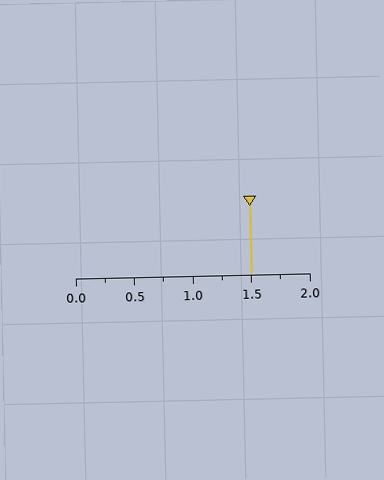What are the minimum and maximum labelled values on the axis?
The axis runs from 0.0 to 2.0.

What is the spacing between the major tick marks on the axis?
The major ticks are spaced 0.5 apart.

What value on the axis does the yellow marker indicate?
The marker indicates approximately 1.5.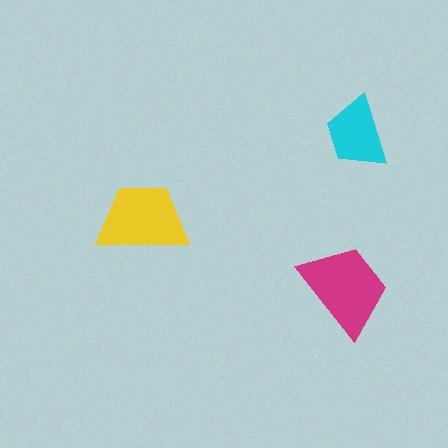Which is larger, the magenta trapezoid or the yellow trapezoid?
The magenta one.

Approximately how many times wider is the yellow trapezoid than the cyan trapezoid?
About 1.5 times wider.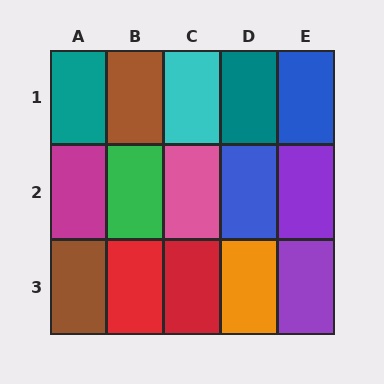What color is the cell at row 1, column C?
Cyan.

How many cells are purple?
2 cells are purple.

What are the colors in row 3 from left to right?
Brown, red, red, orange, purple.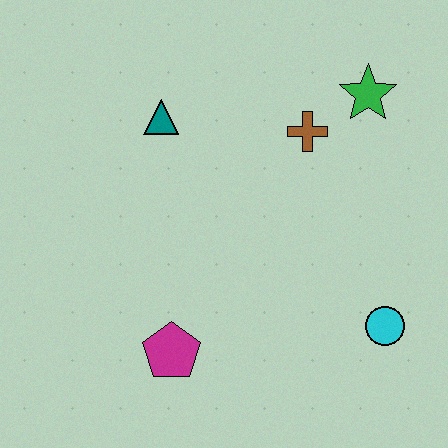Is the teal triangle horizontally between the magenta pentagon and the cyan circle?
No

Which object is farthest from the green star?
The magenta pentagon is farthest from the green star.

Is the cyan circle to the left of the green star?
No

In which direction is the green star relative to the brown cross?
The green star is to the right of the brown cross.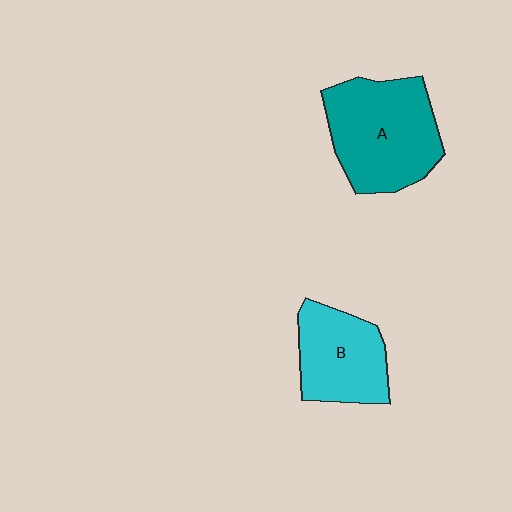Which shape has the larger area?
Shape A (teal).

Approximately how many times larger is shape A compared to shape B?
Approximately 1.4 times.